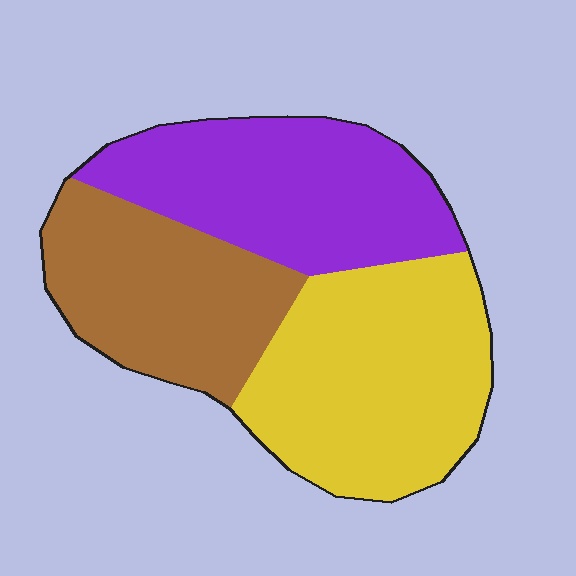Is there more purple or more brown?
Purple.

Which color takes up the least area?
Brown, at roughly 30%.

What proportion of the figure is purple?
Purple takes up about one third (1/3) of the figure.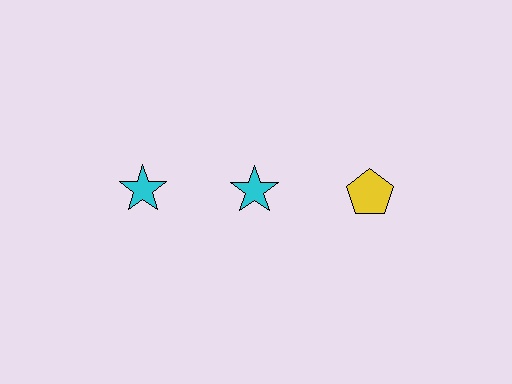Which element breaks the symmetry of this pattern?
The yellow pentagon in the top row, center column breaks the symmetry. All other shapes are cyan stars.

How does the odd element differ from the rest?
It differs in both color (yellow instead of cyan) and shape (pentagon instead of star).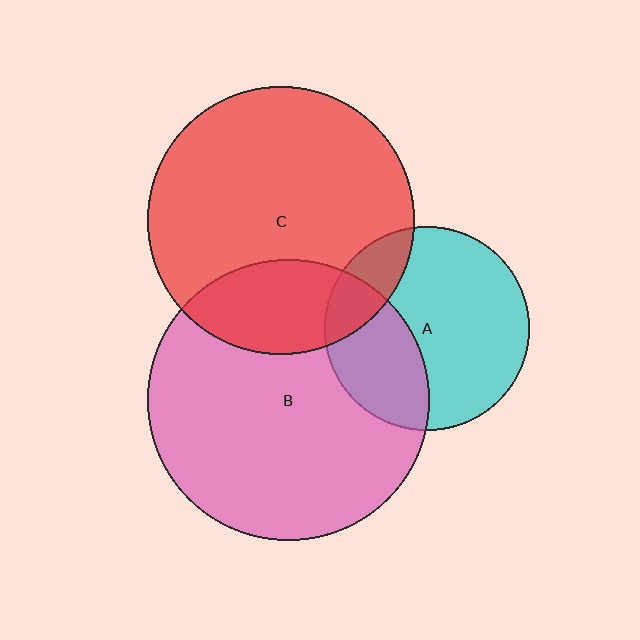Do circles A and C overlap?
Yes.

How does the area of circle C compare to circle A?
Approximately 1.7 times.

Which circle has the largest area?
Circle B (pink).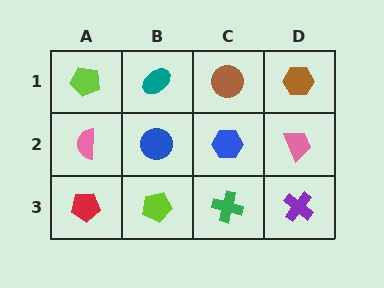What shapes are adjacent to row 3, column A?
A pink semicircle (row 2, column A), a lime pentagon (row 3, column B).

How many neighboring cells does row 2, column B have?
4.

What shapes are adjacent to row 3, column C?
A blue hexagon (row 2, column C), a lime pentagon (row 3, column B), a purple cross (row 3, column D).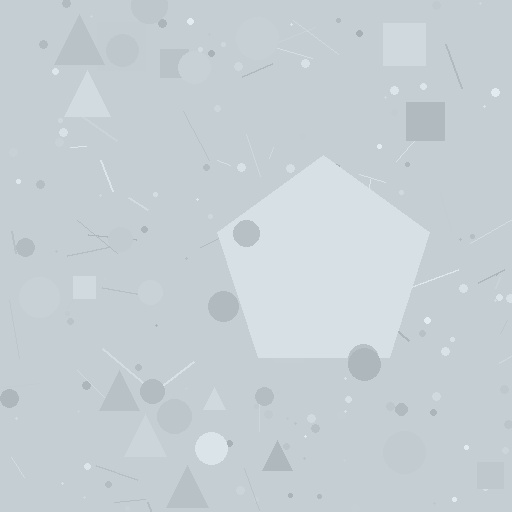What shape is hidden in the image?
A pentagon is hidden in the image.